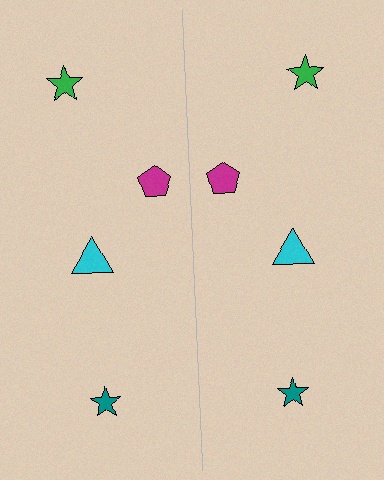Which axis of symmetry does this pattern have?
The pattern has a vertical axis of symmetry running through the center of the image.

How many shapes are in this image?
There are 8 shapes in this image.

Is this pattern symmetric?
Yes, this pattern has bilateral (reflection) symmetry.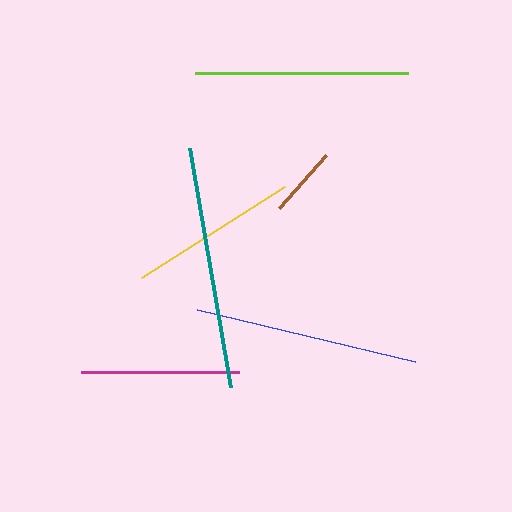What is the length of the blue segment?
The blue segment is approximately 224 pixels long.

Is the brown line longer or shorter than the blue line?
The blue line is longer than the brown line.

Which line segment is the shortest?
The brown line is the shortest at approximately 70 pixels.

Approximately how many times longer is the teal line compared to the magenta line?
The teal line is approximately 1.5 times the length of the magenta line.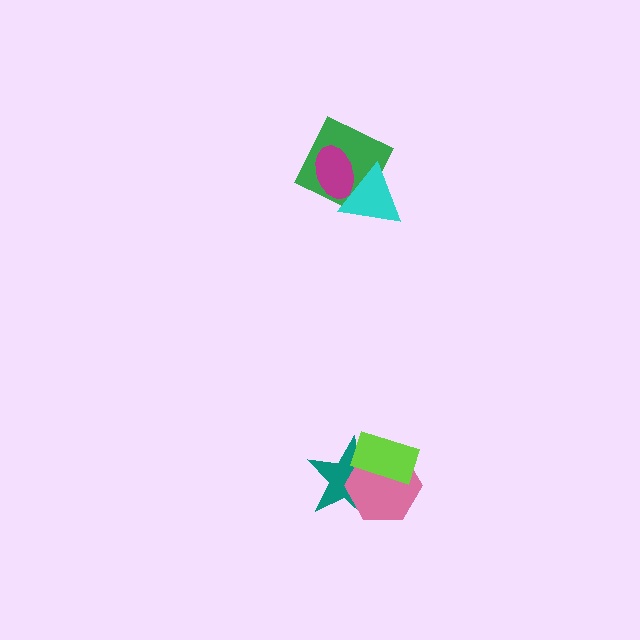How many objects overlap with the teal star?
2 objects overlap with the teal star.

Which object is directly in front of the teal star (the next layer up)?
The pink hexagon is directly in front of the teal star.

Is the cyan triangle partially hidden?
Yes, it is partially covered by another shape.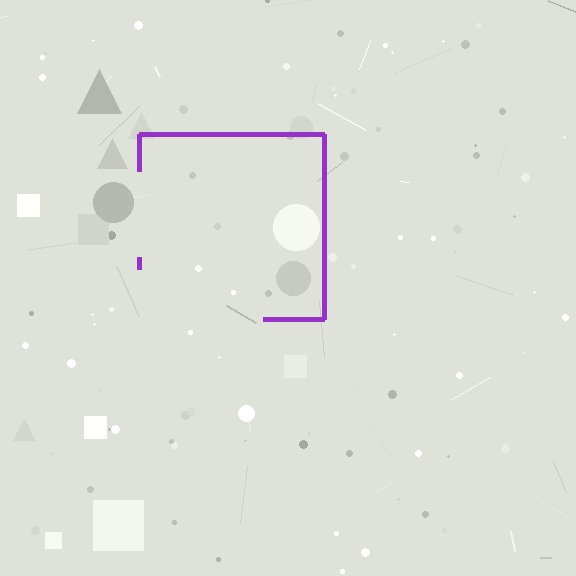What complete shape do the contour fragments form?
The contour fragments form a square.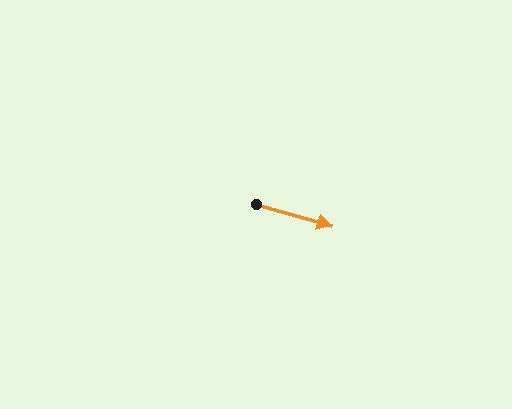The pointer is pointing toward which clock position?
Roughly 4 o'clock.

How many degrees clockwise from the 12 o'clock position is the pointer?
Approximately 106 degrees.